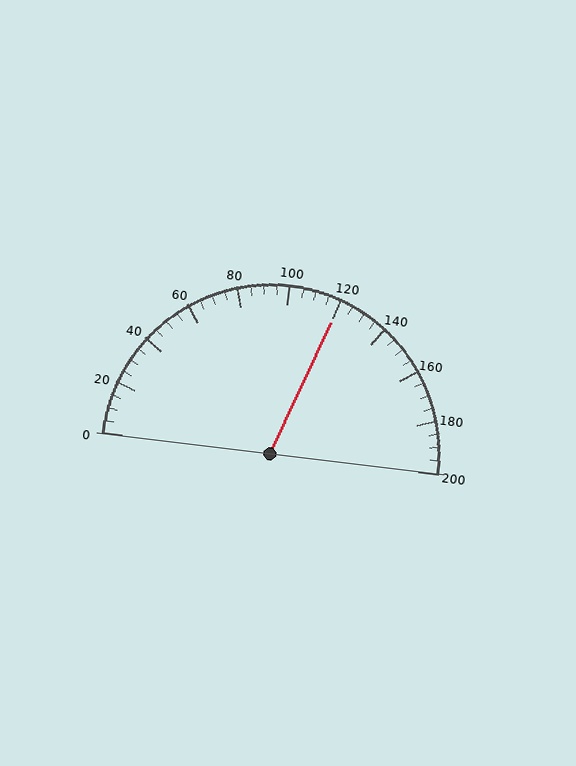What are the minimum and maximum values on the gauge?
The gauge ranges from 0 to 200.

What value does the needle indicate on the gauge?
The needle indicates approximately 120.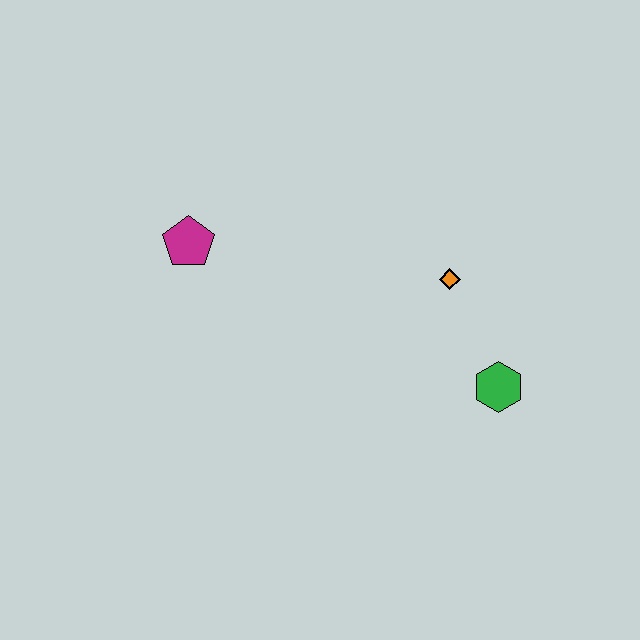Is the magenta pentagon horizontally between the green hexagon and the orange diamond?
No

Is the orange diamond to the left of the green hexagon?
Yes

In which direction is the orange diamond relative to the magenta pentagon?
The orange diamond is to the right of the magenta pentagon.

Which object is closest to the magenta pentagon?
The orange diamond is closest to the magenta pentagon.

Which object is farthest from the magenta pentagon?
The green hexagon is farthest from the magenta pentagon.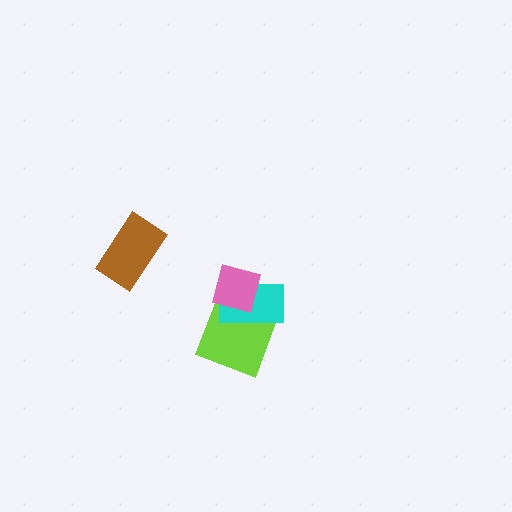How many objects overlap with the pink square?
2 objects overlap with the pink square.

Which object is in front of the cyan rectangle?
The pink square is in front of the cyan rectangle.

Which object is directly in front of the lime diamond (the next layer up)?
The cyan rectangle is directly in front of the lime diamond.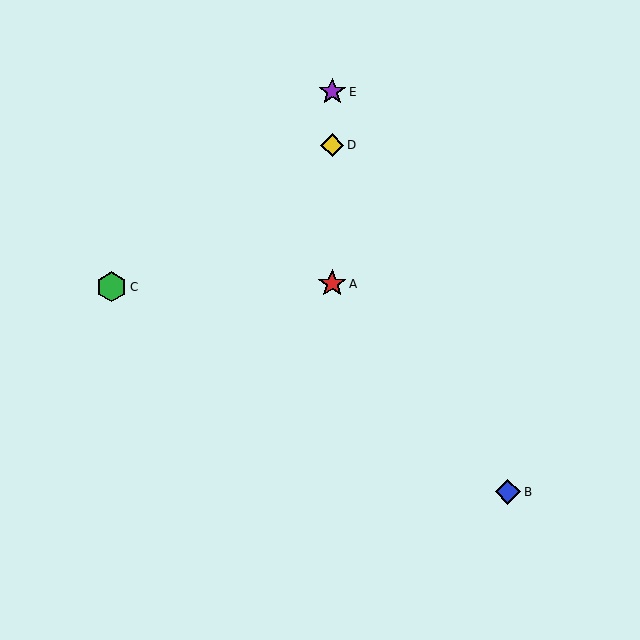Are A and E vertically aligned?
Yes, both are at x≈332.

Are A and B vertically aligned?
No, A is at x≈332 and B is at x≈508.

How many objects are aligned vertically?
3 objects (A, D, E) are aligned vertically.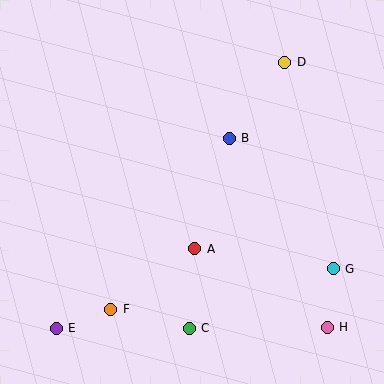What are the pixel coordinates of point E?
Point E is at (56, 328).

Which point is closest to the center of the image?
Point A at (195, 249) is closest to the center.